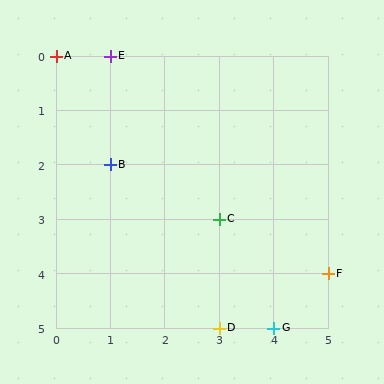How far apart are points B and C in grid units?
Points B and C are 2 columns and 1 row apart (about 2.2 grid units diagonally).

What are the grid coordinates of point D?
Point D is at grid coordinates (3, 5).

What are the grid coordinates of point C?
Point C is at grid coordinates (3, 3).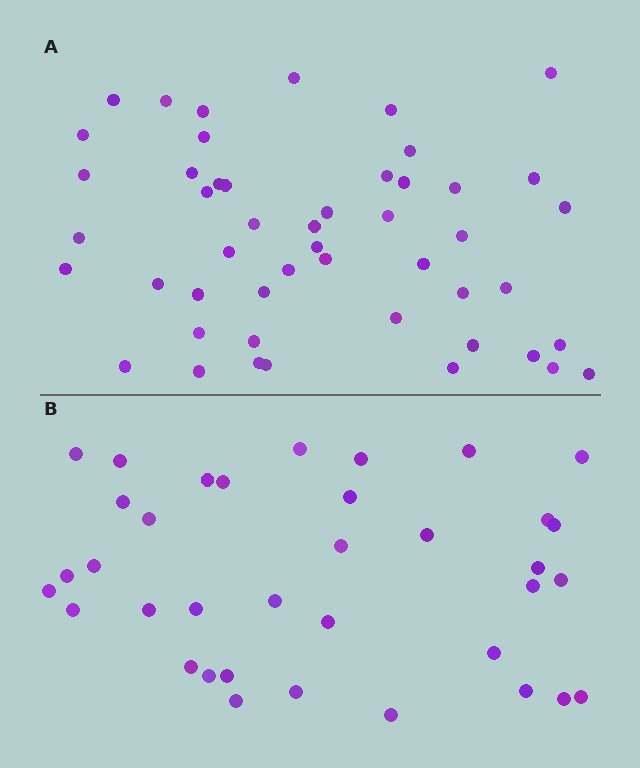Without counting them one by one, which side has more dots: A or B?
Region A (the top region) has more dots.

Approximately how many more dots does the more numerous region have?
Region A has approximately 15 more dots than region B.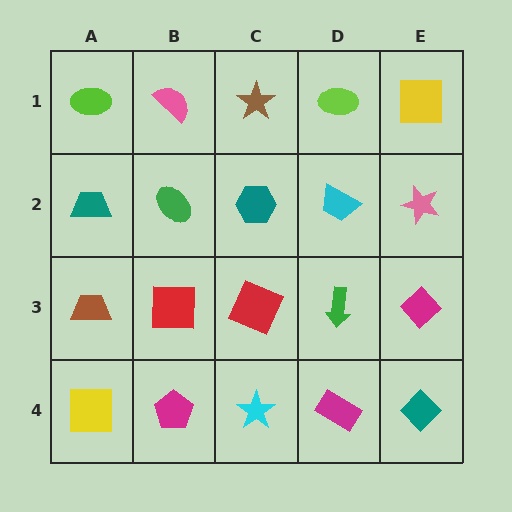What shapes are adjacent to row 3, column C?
A teal hexagon (row 2, column C), a cyan star (row 4, column C), a red square (row 3, column B), a green arrow (row 3, column D).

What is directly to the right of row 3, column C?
A green arrow.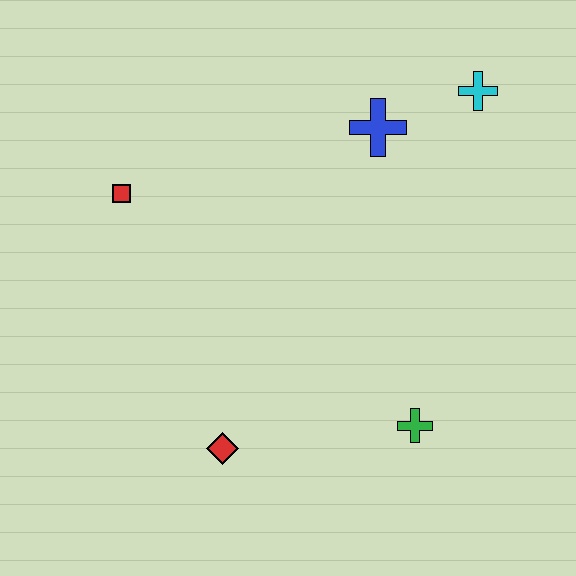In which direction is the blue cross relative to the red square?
The blue cross is to the right of the red square.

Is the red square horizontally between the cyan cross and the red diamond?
No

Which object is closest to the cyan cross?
The blue cross is closest to the cyan cross.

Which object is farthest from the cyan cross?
The red diamond is farthest from the cyan cross.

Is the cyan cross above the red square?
Yes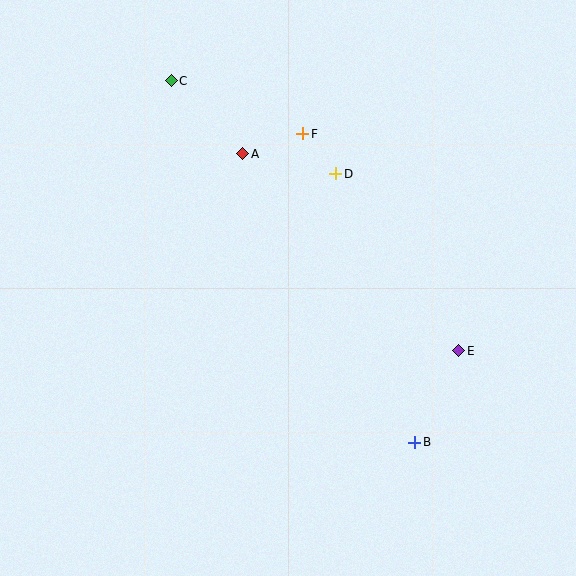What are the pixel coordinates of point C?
Point C is at (171, 81).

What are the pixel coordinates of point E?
Point E is at (459, 351).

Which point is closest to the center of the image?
Point D at (336, 174) is closest to the center.